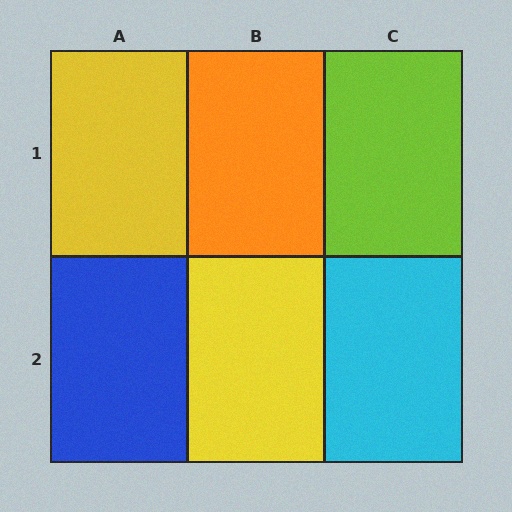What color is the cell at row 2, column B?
Yellow.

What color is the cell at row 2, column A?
Blue.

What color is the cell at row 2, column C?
Cyan.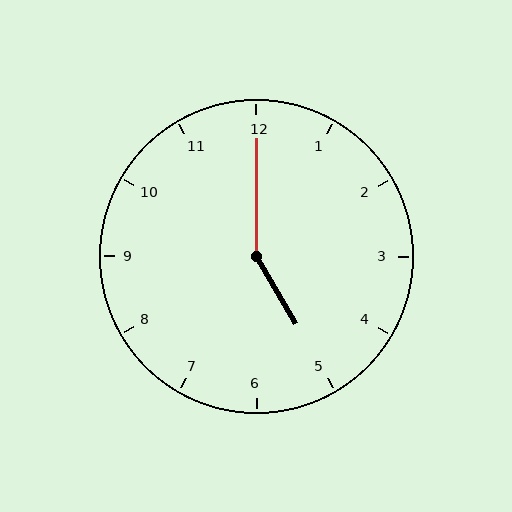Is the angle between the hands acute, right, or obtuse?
It is obtuse.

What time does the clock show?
5:00.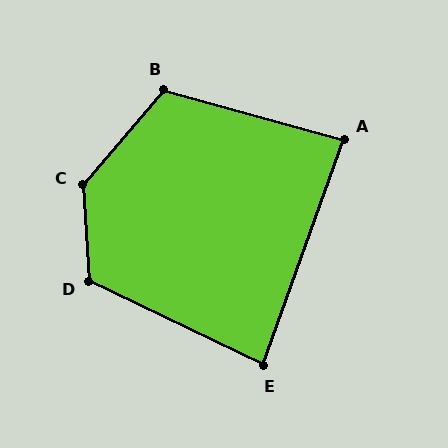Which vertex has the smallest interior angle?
E, at approximately 84 degrees.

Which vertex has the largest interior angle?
C, at approximately 136 degrees.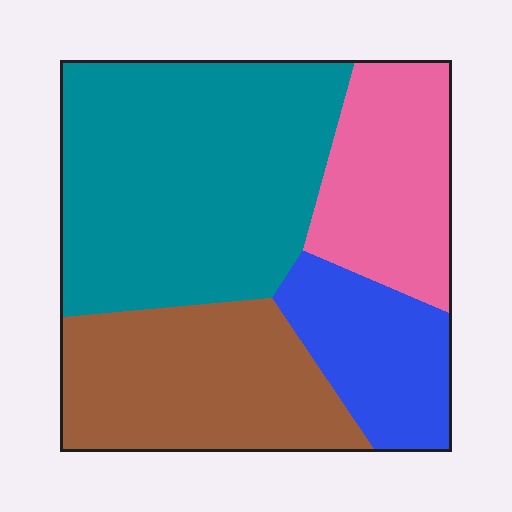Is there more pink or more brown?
Brown.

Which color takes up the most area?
Teal, at roughly 40%.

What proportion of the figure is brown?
Brown takes up about one quarter (1/4) of the figure.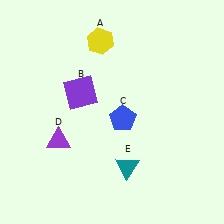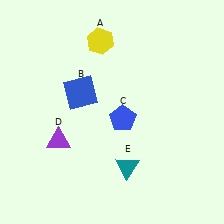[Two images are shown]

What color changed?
The square (B) changed from purple in Image 1 to blue in Image 2.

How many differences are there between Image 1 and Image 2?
There is 1 difference between the two images.